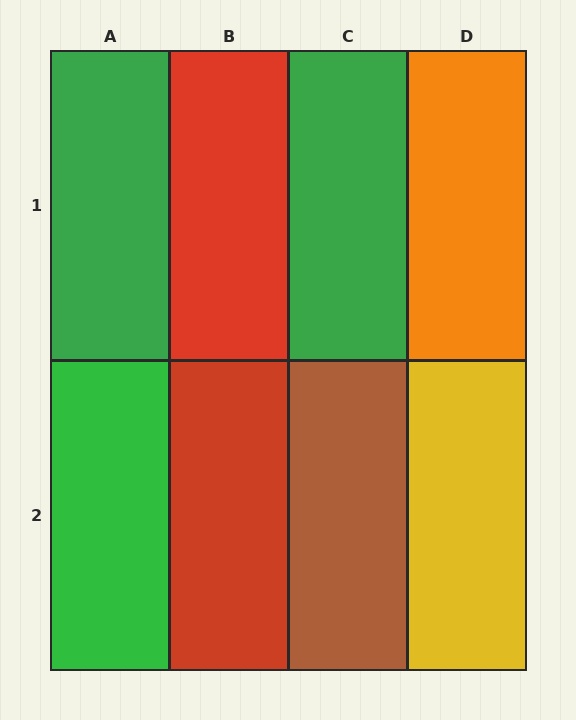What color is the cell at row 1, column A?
Green.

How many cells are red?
2 cells are red.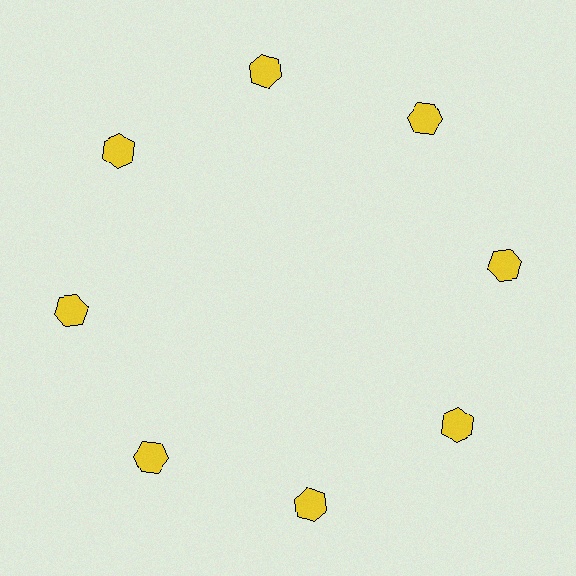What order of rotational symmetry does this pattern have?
This pattern has 8-fold rotational symmetry.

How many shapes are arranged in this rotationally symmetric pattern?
There are 8 shapes, arranged in 8 groups of 1.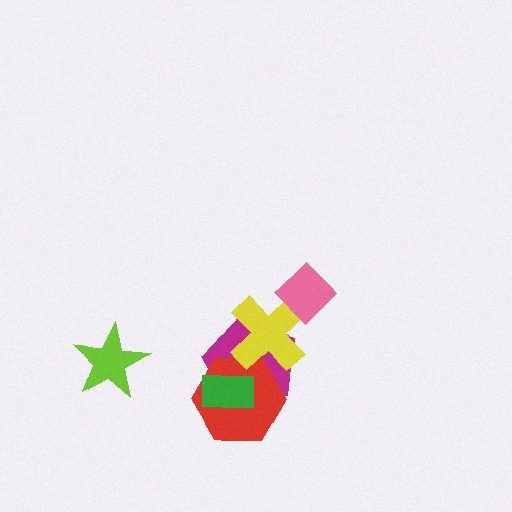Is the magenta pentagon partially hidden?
Yes, it is partially covered by another shape.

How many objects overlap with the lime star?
0 objects overlap with the lime star.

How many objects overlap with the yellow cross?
3 objects overlap with the yellow cross.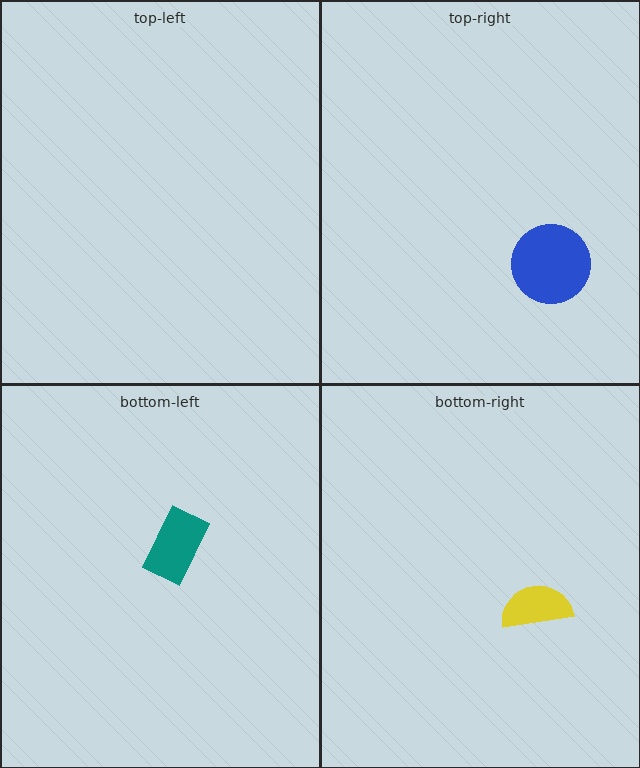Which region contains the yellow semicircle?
The bottom-right region.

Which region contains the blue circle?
The top-right region.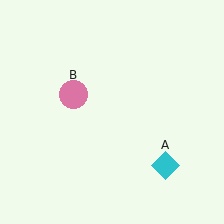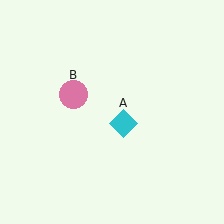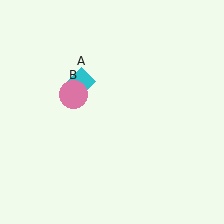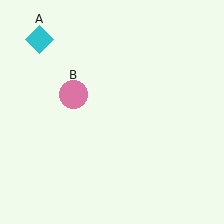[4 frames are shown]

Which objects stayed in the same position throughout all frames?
Pink circle (object B) remained stationary.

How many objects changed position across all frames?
1 object changed position: cyan diamond (object A).